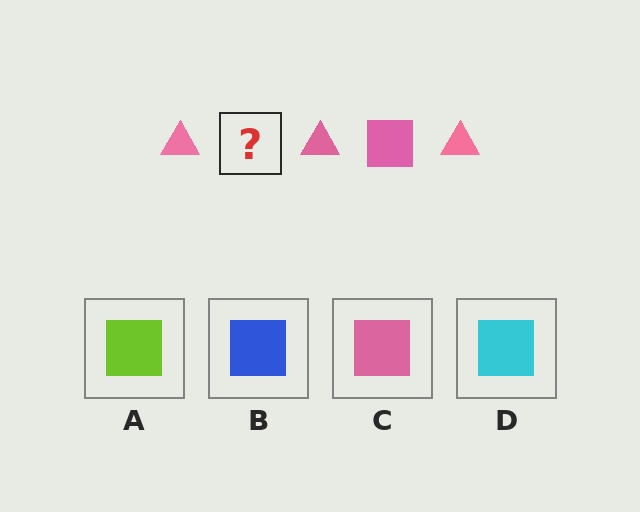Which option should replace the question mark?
Option C.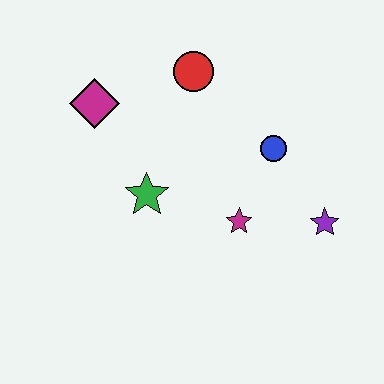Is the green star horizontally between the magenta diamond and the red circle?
Yes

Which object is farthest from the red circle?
The purple star is farthest from the red circle.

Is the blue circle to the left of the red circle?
No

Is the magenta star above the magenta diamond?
No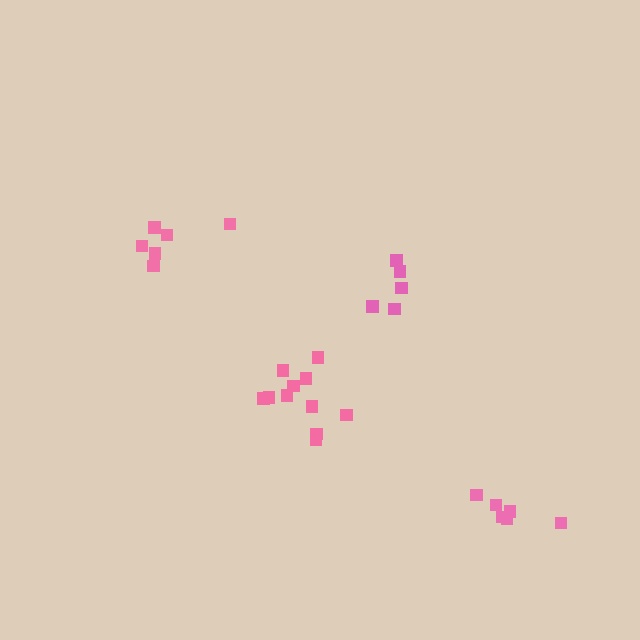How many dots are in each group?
Group 1: 11 dots, Group 2: 6 dots, Group 3: 5 dots, Group 4: 6 dots (28 total).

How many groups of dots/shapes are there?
There are 4 groups.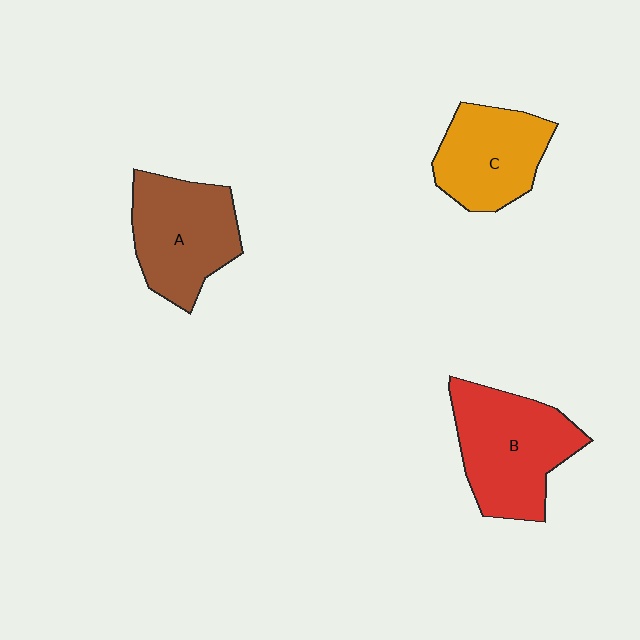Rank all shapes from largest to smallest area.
From largest to smallest: B (red), A (brown), C (orange).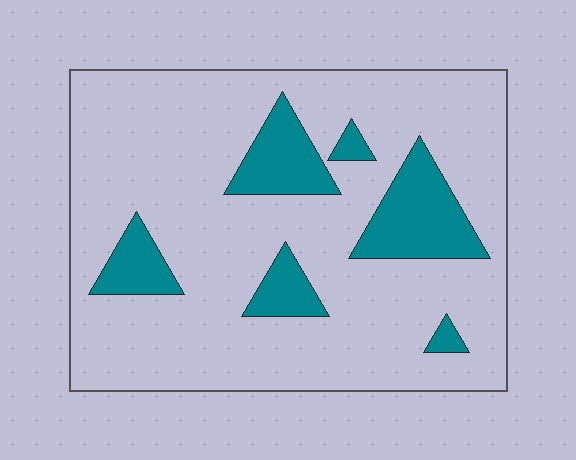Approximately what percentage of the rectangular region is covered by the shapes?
Approximately 15%.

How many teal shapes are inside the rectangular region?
6.